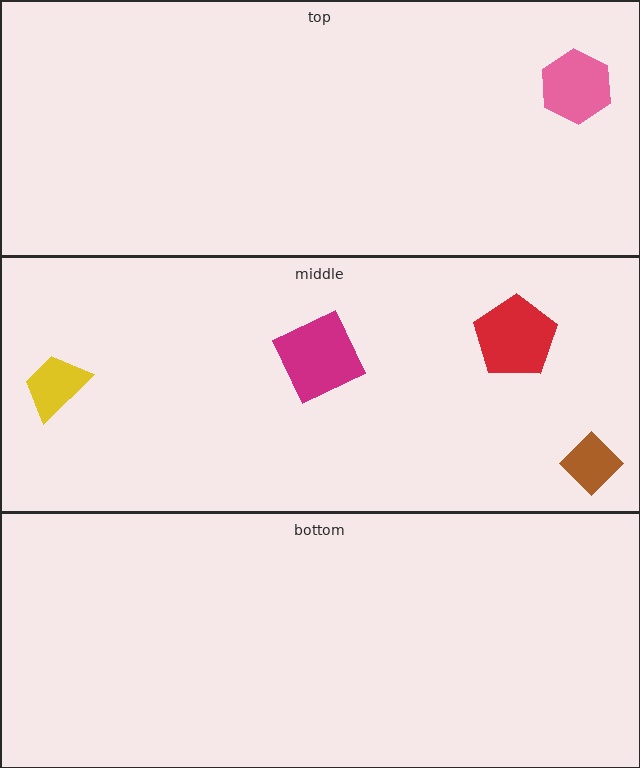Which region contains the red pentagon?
The middle region.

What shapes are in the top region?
The pink hexagon.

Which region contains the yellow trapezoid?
The middle region.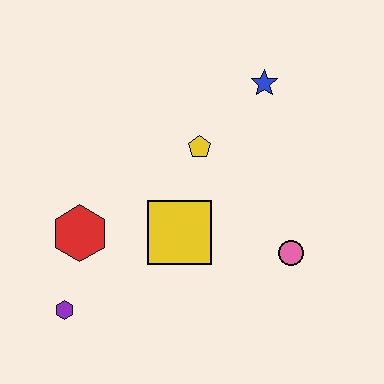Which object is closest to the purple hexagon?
The red hexagon is closest to the purple hexagon.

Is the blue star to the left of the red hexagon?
No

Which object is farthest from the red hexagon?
The blue star is farthest from the red hexagon.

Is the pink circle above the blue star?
No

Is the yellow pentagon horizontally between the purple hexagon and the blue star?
Yes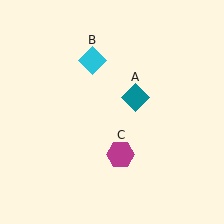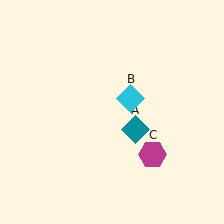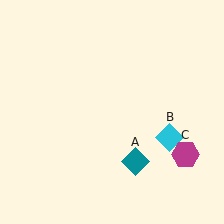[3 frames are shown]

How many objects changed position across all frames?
3 objects changed position: teal diamond (object A), cyan diamond (object B), magenta hexagon (object C).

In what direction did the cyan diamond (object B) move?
The cyan diamond (object B) moved down and to the right.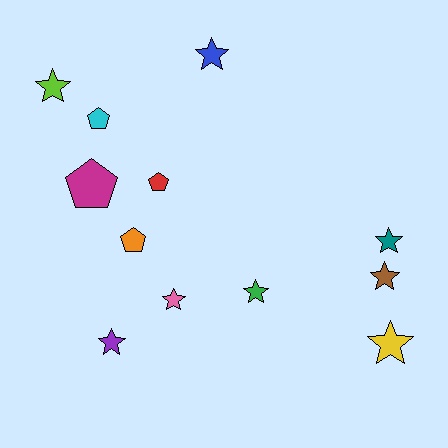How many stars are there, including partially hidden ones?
There are 8 stars.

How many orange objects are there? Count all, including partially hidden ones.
There is 1 orange object.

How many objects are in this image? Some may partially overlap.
There are 12 objects.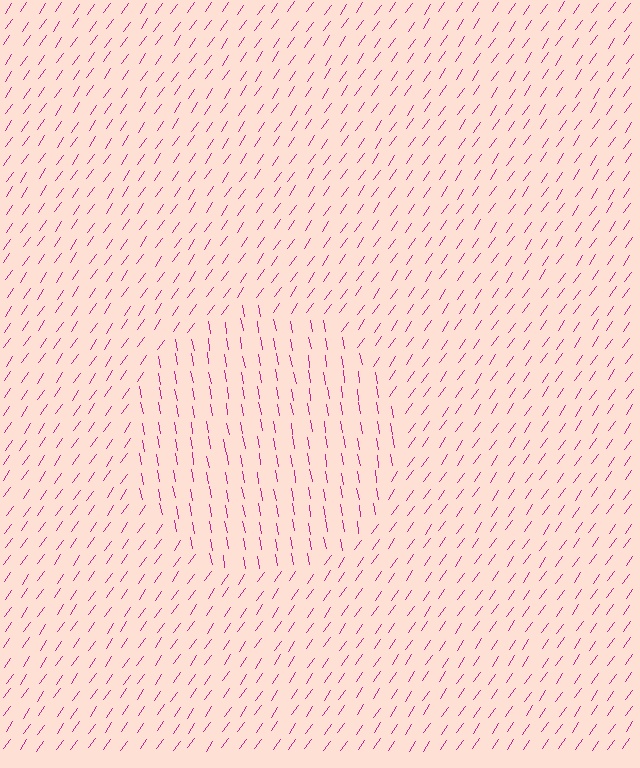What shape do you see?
I see a circle.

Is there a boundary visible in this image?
Yes, there is a texture boundary formed by a change in line orientation.